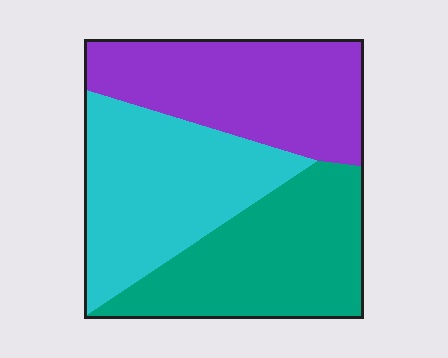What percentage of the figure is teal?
Teal covers 33% of the figure.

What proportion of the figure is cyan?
Cyan takes up about one third (1/3) of the figure.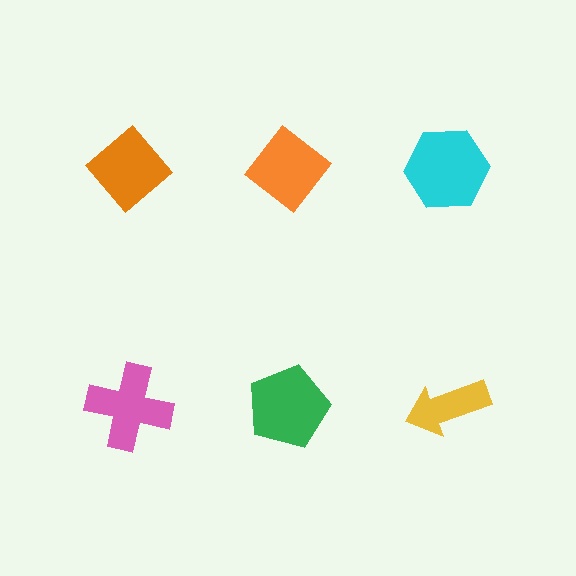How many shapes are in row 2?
3 shapes.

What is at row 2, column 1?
A pink cross.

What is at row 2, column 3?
A yellow arrow.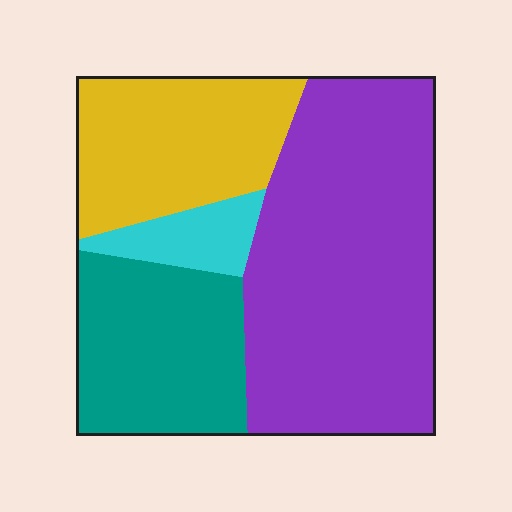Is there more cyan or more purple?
Purple.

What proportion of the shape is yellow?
Yellow takes up about one fifth (1/5) of the shape.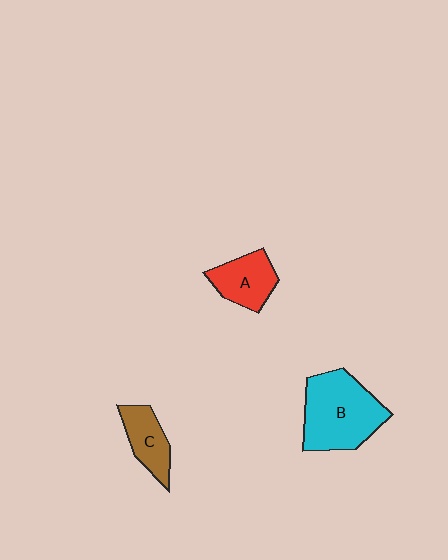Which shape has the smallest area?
Shape C (brown).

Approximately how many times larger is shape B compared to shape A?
Approximately 1.8 times.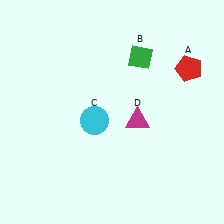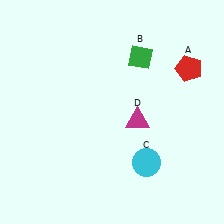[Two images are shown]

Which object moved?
The cyan circle (C) moved right.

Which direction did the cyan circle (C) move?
The cyan circle (C) moved right.